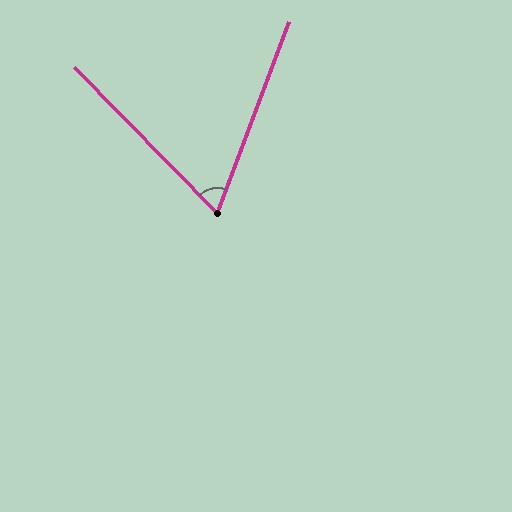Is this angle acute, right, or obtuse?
It is acute.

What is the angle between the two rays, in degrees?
Approximately 65 degrees.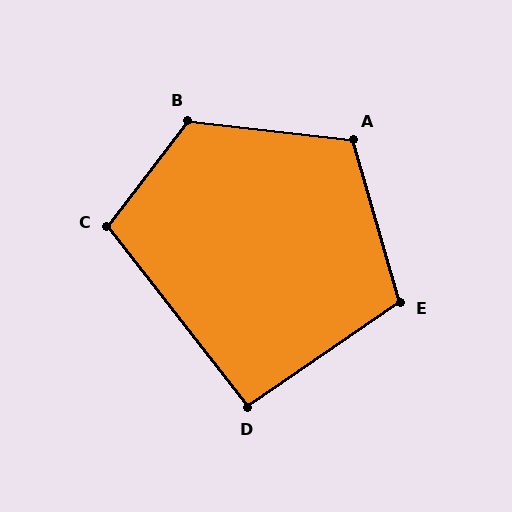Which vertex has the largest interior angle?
B, at approximately 121 degrees.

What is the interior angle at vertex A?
Approximately 113 degrees (obtuse).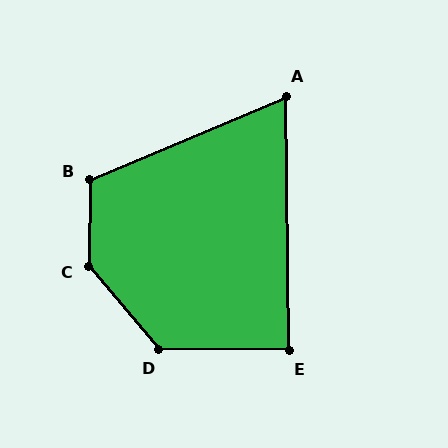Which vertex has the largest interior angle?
C, at approximately 140 degrees.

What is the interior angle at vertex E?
Approximately 89 degrees (approximately right).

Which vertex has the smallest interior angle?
A, at approximately 68 degrees.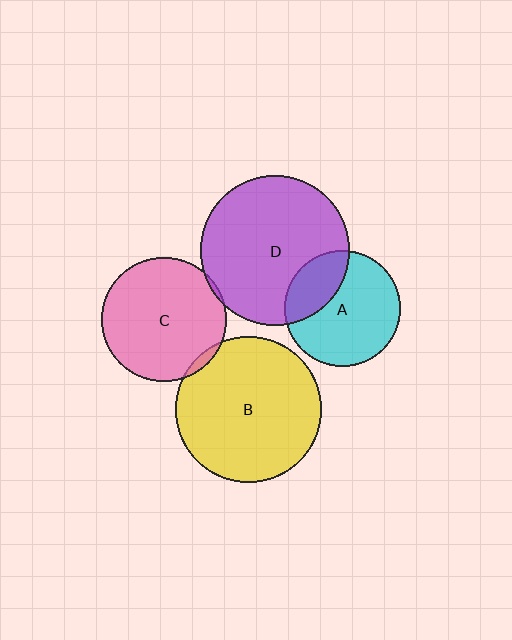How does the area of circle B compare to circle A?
Approximately 1.6 times.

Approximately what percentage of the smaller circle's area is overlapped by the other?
Approximately 30%.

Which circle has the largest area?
Circle D (purple).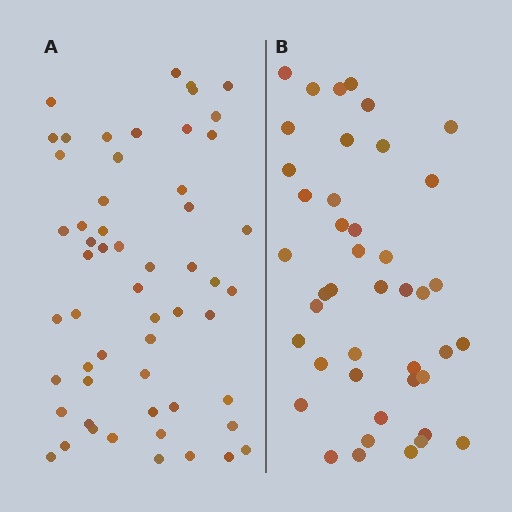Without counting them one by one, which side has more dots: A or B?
Region A (the left region) has more dots.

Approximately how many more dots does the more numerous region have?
Region A has approximately 15 more dots than region B.